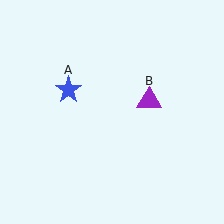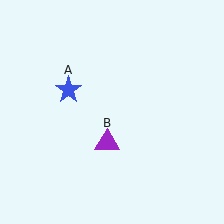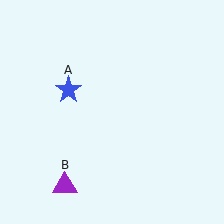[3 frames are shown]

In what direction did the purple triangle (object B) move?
The purple triangle (object B) moved down and to the left.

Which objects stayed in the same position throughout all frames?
Blue star (object A) remained stationary.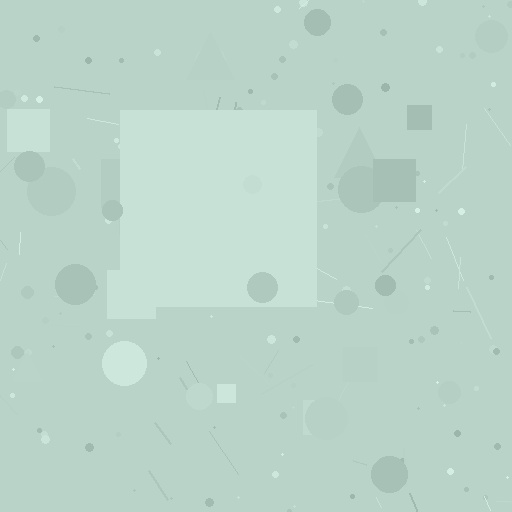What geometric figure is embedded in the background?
A square is embedded in the background.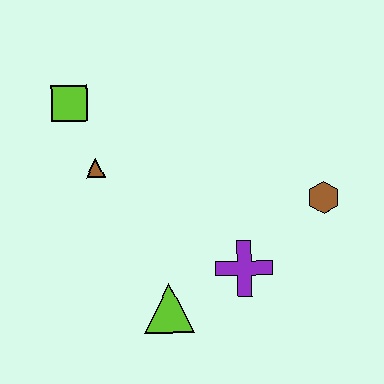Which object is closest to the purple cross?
The lime triangle is closest to the purple cross.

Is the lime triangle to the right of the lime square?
Yes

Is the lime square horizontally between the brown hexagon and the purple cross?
No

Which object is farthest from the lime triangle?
The lime square is farthest from the lime triangle.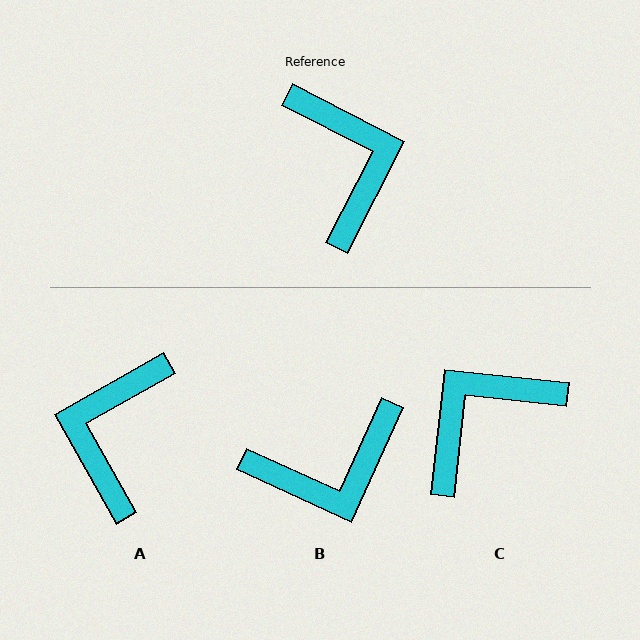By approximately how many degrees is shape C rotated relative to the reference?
Approximately 111 degrees counter-clockwise.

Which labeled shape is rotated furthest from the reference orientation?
A, about 147 degrees away.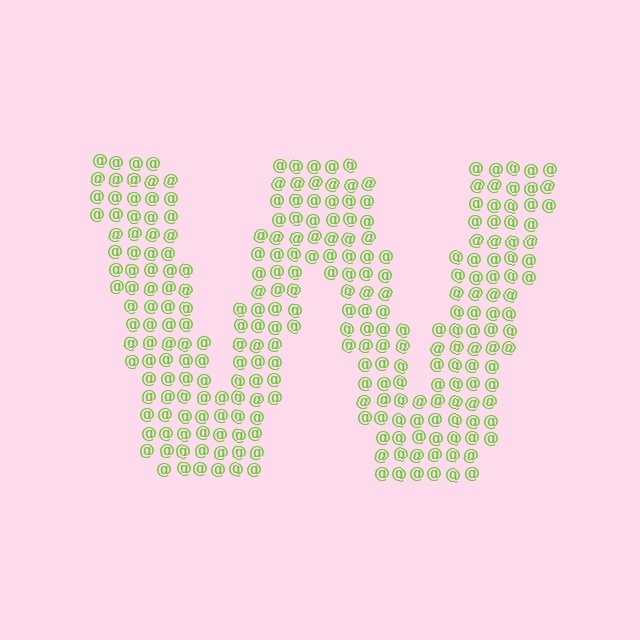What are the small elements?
The small elements are at signs.